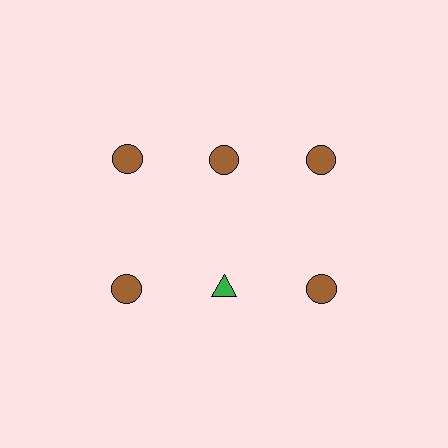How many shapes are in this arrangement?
There are 6 shapes arranged in a grid pattern.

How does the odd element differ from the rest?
It differs in both color (green instead of brown) and shape (triangle instead of circle).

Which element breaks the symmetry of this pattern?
The green triangle in the second row, second from left column breaks the symmetry. All other shapes are brown circles.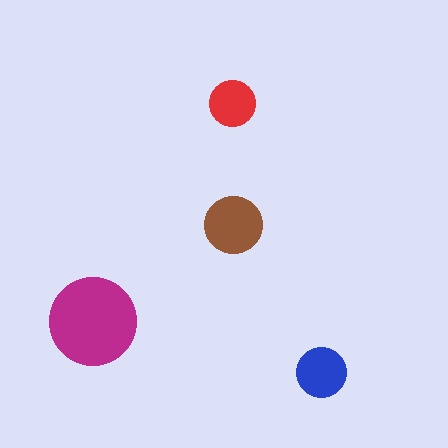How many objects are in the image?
There are 4 objects in the image.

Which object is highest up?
The red circle is topmost.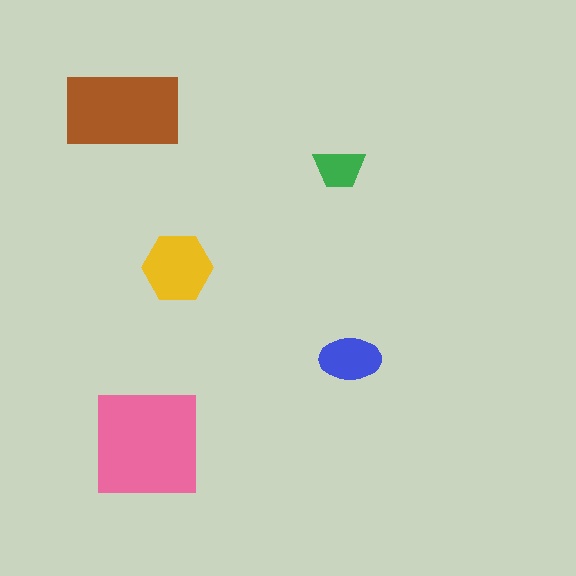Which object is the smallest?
The green trapezoid.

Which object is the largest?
The pink square.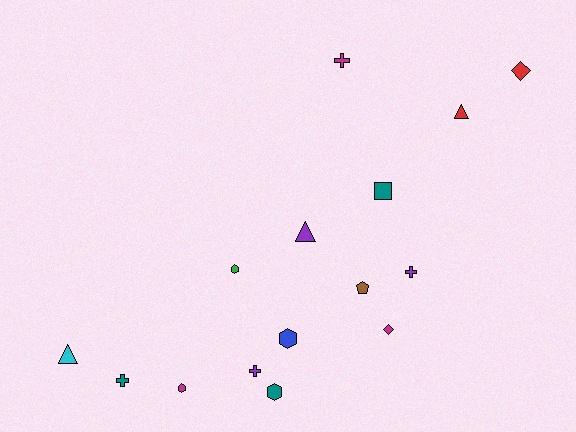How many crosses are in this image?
There are 4 crosses.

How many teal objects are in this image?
There are 3 teal objects.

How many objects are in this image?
There are 15 objects.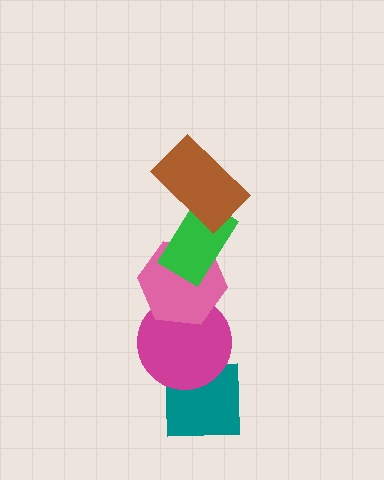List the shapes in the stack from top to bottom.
From top to bottom: the brown rectangle, the green rectangle, the pink hexagon, the magenta circle, the teal square.